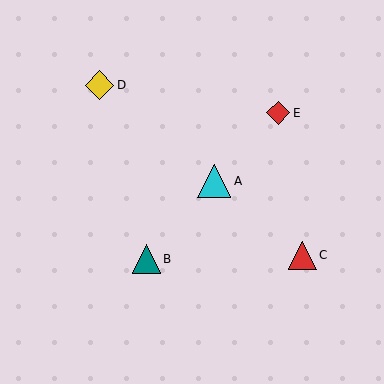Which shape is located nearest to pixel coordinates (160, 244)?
The teal triangle (labeled B) at (146, 259) is nearest to that location.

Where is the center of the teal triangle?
The center of the teal triangle is at (146, 259).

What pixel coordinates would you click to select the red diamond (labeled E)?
Click at (278, 113) to select the red diamond E.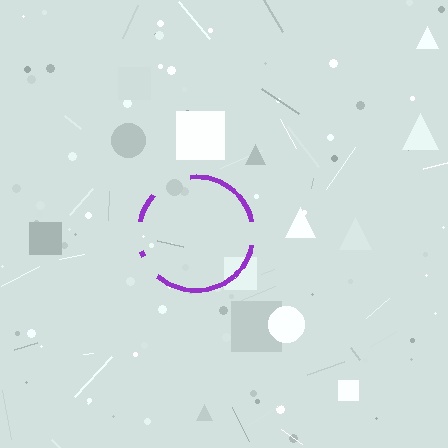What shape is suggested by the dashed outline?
The dashed outline suggests a circle.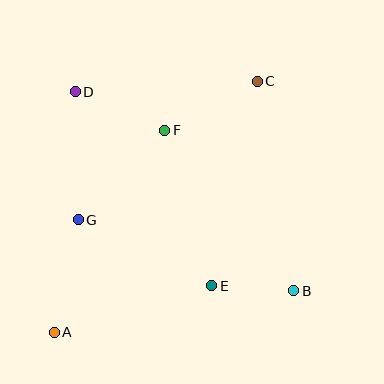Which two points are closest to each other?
Points B and E are closest to each other.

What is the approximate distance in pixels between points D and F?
The distance between D and F is approximately 97 pixels.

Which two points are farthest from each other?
Points A and C are farthest from each other.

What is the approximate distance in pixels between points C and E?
The distance between C and E is approximately 209 pixels.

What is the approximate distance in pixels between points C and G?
The distance between C and G is approximately 226 pixels.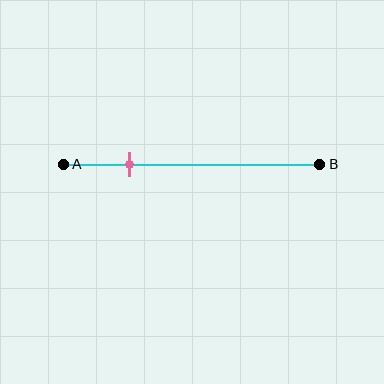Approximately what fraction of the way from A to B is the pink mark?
The pink mark is approximately 25% of the way from A to B.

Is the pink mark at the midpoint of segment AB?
No, the mark is at about 25% from A, not at the 50% midpoint.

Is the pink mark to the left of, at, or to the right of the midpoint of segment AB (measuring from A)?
The pink mark is to the left of the midpoint of segment AB.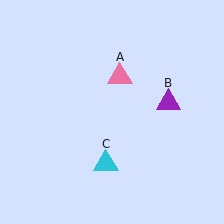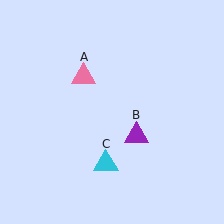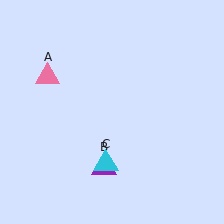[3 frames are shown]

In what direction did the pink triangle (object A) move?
The pink triangle (object A) moved left.